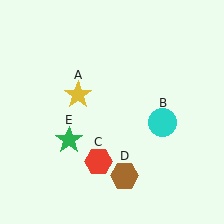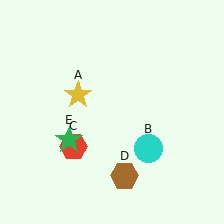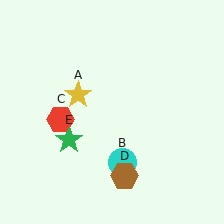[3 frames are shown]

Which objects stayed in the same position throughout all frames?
Yellow star (object A) and brown hexagon (object D) and green star (object E) remained stationary.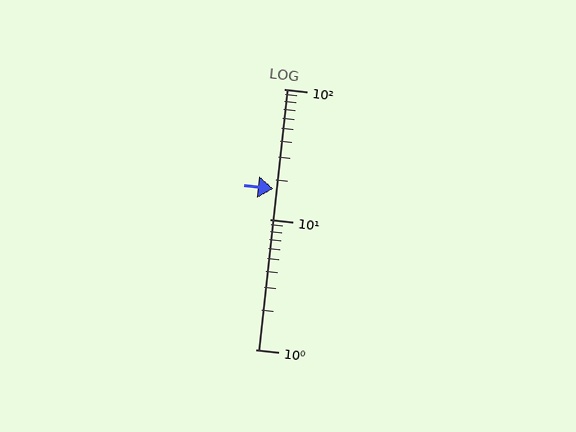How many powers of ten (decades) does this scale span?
The scale spans 2 decades, from 1 to 100.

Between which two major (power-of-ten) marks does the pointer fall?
The pointer is between 10 and 100.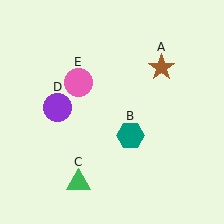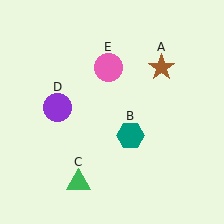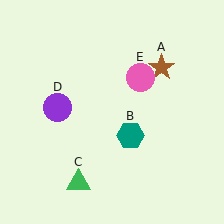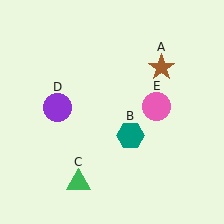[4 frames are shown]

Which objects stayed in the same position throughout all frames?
Brown star (object A) and teal hexagon (object B) and green triangle (object C) and purple circle (object D) remained stationary.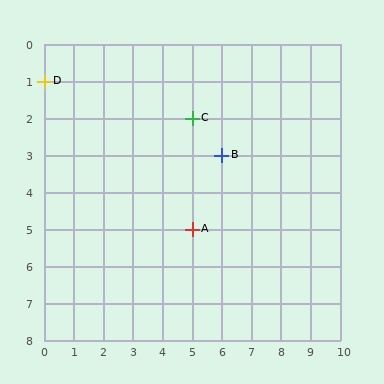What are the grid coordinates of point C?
Point C is at grid coordinates (5, 2).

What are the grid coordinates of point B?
Point B is at grid coordinates (6, 3).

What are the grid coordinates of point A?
Point A is at grid coordinates (5, 5).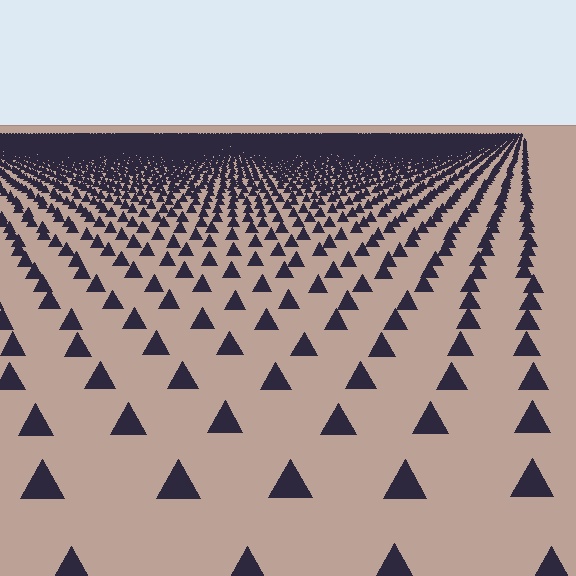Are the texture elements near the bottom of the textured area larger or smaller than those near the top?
Larger. Near the bottom, elements are closer to the viewer and appear at a bigger on-screen size.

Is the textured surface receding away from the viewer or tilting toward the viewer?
The surface is receding away from the viewer. Texture elements get smaller and denser toward the top.